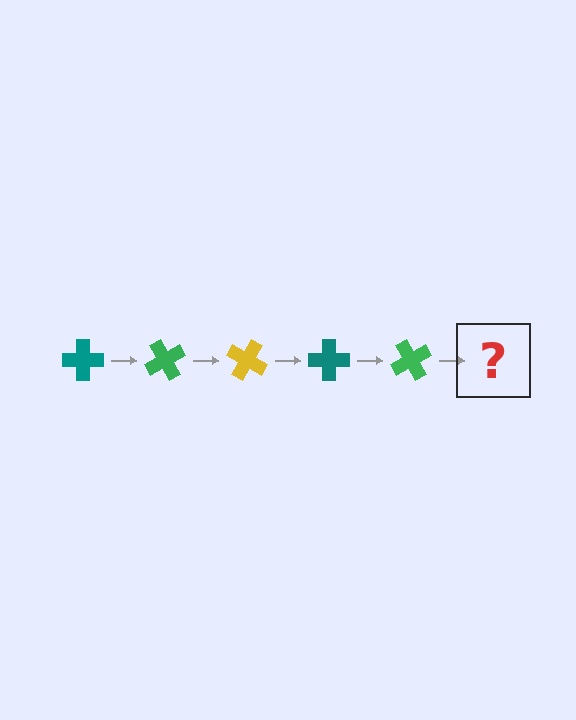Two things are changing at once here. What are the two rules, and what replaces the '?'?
The two rules are that it rotates 60 degrees each step and the color cycles through teal, green, and yellow. The '?' should be a yellow cross, rotated 300 degrees from the start.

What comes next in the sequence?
The next element should be a yellow cross, rotated 300 degrees from the start.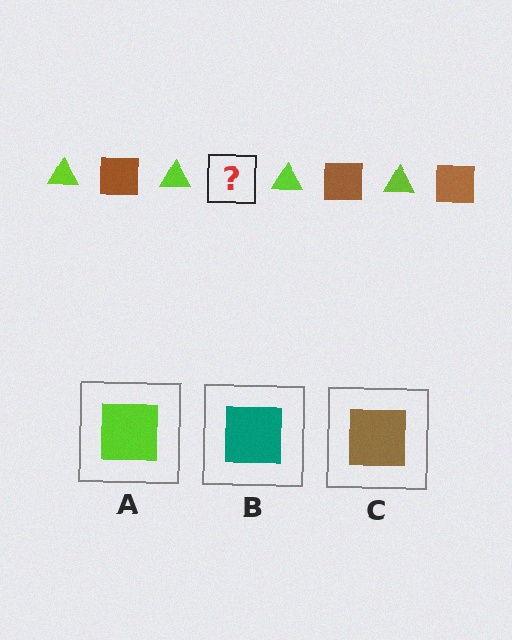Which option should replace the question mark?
Option C.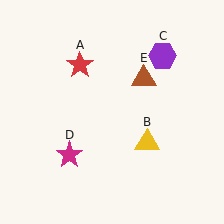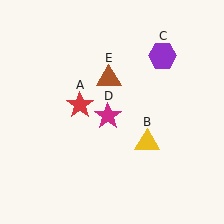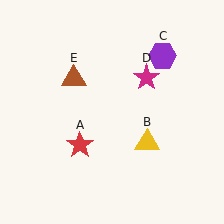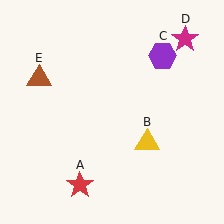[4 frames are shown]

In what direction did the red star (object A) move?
The red star (object A) moved down.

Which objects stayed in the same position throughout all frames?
Yellow triangle (object B) and purple hexagon (object C) remained stationary.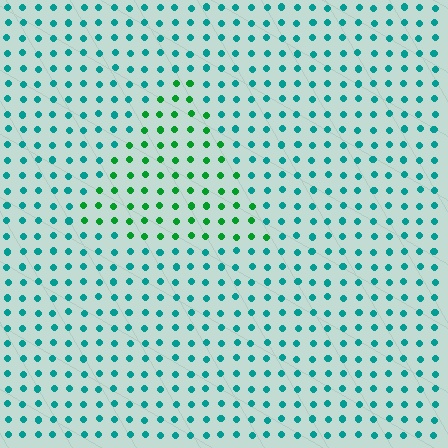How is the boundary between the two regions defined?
The boundary is defined purely by a slight shift in hue (about 42 degrees). Spacing, size, and orientation are identical on both sides.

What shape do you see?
I see a triangle.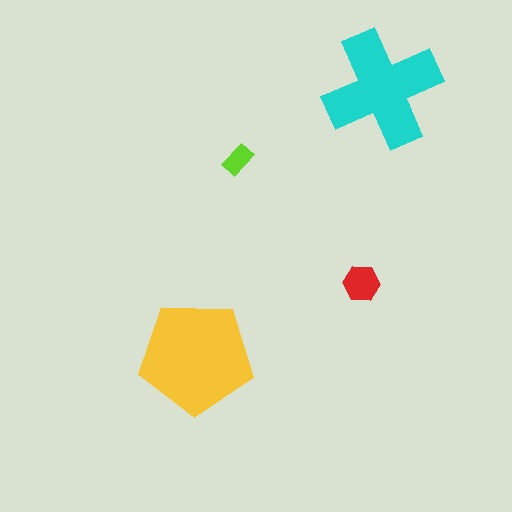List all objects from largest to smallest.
The yellow pentagon, the cyan cross, the red hexagon, the lime rectangle.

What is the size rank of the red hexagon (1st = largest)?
3rd.